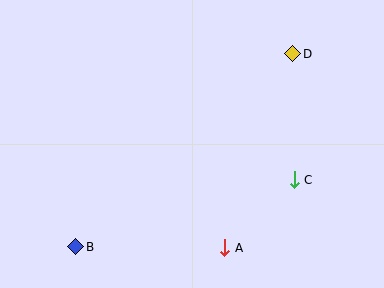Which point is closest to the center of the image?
Point C at (294, 180) is closest to the center.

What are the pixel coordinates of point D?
Point D is at (293, 54).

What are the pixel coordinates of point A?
Point A is at (225, 248).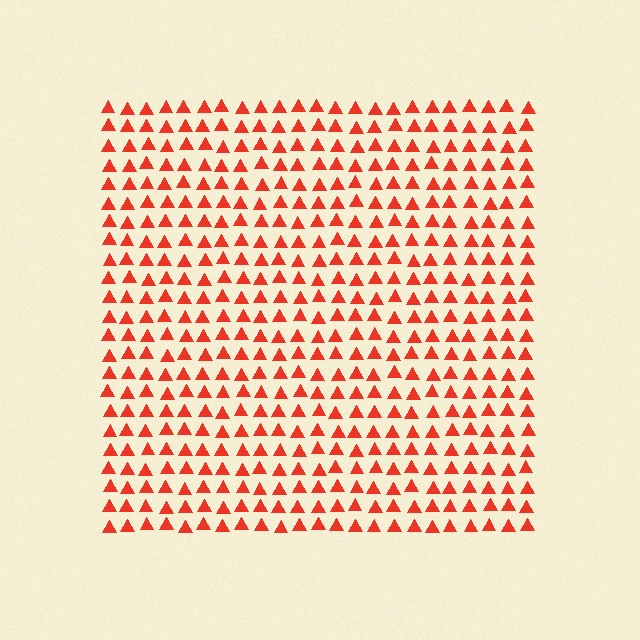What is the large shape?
The large shape is a square.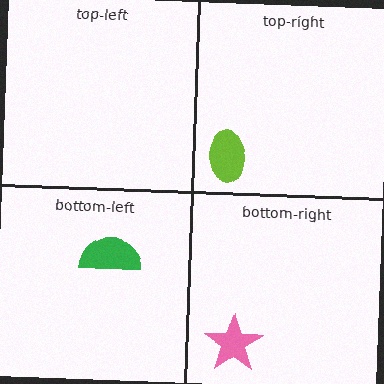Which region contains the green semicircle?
The bottom-left region.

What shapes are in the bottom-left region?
The green semicircle.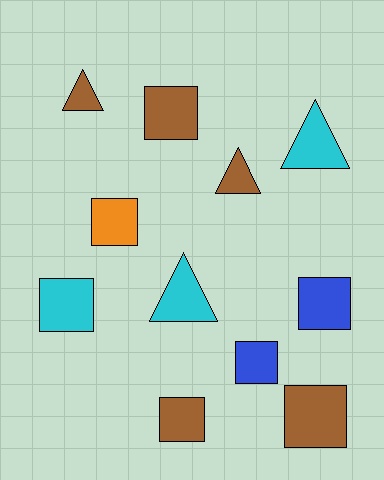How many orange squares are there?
There is 1 orange square.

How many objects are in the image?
There are 11 objects.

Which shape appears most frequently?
Square, with 7 objects.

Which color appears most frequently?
Brown, with 5 objects.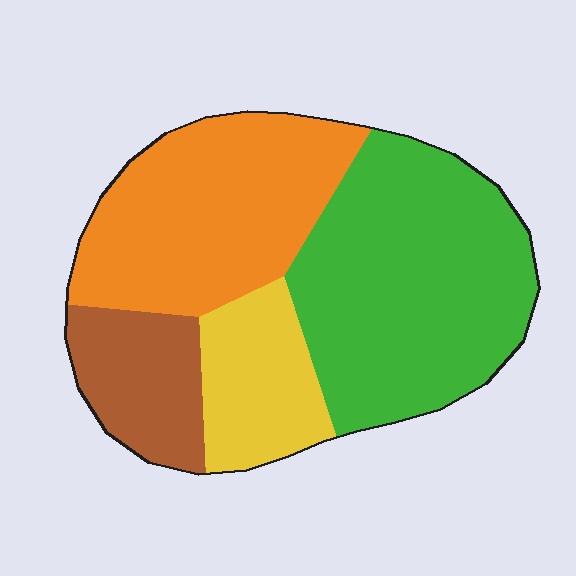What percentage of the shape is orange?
Orange takes up about one third (1/3) of the shape.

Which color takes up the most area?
Green, at roughly 40%.